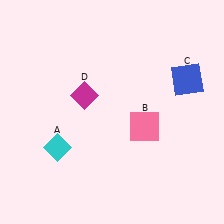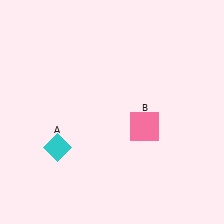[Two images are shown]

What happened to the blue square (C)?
The blue square (C) was removed in Image 2. It was in the top-right area of Image 1.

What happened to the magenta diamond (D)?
The magenta diamond (D) was removed in Image 2. It was in the top-left area of Image 1.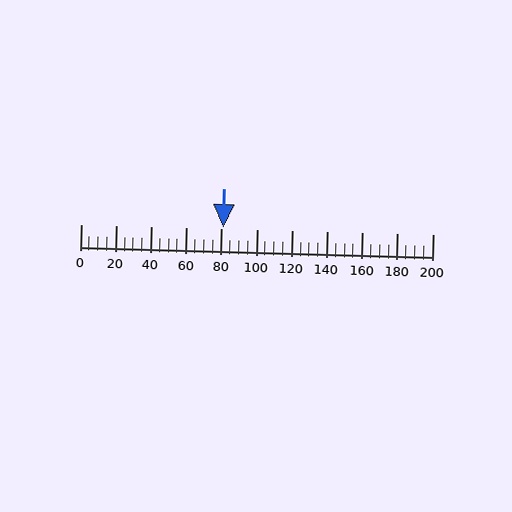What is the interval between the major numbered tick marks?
The major tick marks are spaced 20 units apart.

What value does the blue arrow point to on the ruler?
The blue arrow points to approximately 81.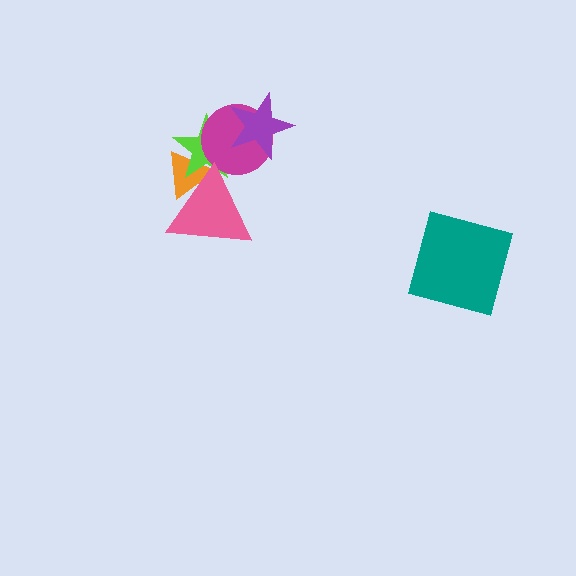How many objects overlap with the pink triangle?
2 objects overlap with the pink triangle.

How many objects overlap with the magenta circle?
2 objects overlap with the magenta circle.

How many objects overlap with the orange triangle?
2 objects overlap with the orange triangle.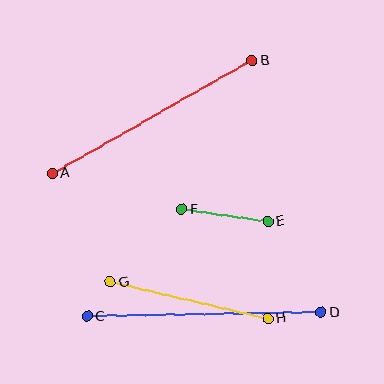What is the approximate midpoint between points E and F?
The midpoint is at approximately (225, 215) pixels.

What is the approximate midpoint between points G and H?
The midpoint is at approximately (189, 300) pixels.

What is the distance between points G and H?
The distance is approximately 162 pixels.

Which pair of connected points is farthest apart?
Points C and D are farthest apart.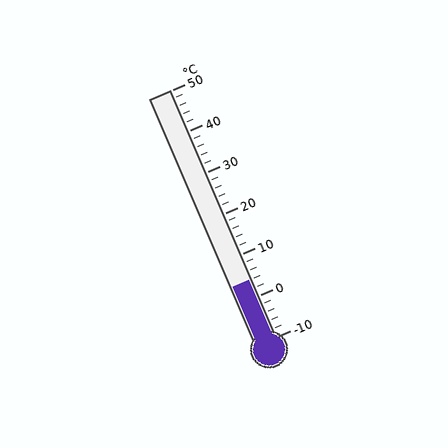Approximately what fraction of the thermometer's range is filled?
The thermometer is filled to approximately 25% of its range.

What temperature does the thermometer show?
The thermometer shows approximately 4°C.